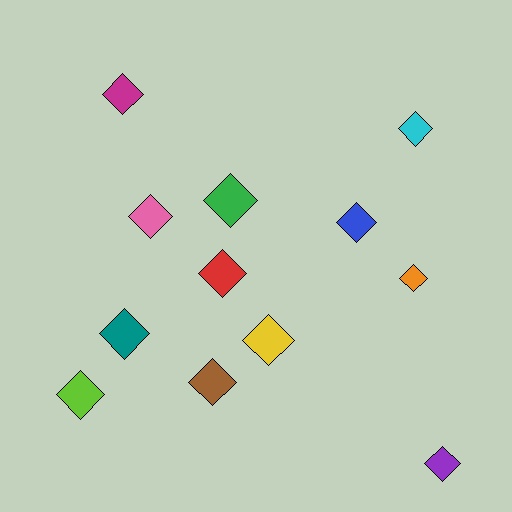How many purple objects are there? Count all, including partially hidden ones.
There is 1 purple object.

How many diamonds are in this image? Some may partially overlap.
There are 12 diamonds.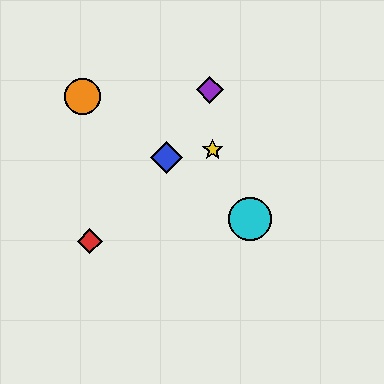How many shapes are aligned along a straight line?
4 shapes (the blue diamond, the green star, the orange circle, the cyan circle) are aligned along a straight line.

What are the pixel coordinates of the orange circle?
The orange circle is at (83, 96).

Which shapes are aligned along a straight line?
The blue diamond, the green star, the orange circle, the cyan circle are aligned along a straight line.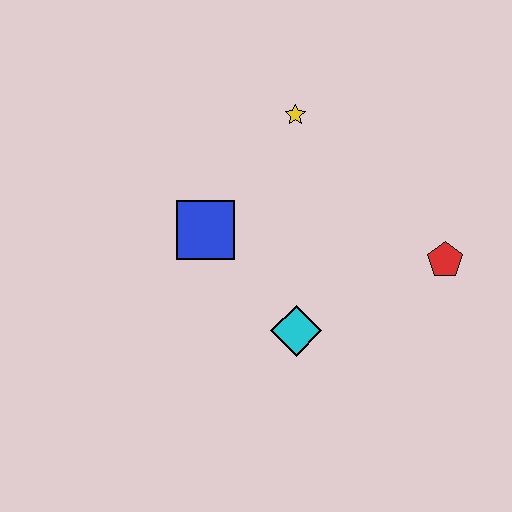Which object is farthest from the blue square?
The red pentagon is farthest from the blue square.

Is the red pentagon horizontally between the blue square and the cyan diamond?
No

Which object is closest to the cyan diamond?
The blue square is closest to the cyan diamond.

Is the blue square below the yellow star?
Yes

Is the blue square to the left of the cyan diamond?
Yes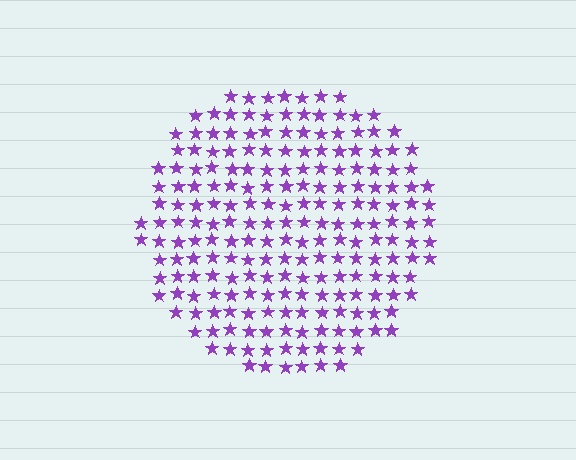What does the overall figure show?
The overall figure shows a circle.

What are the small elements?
The small elements are stars.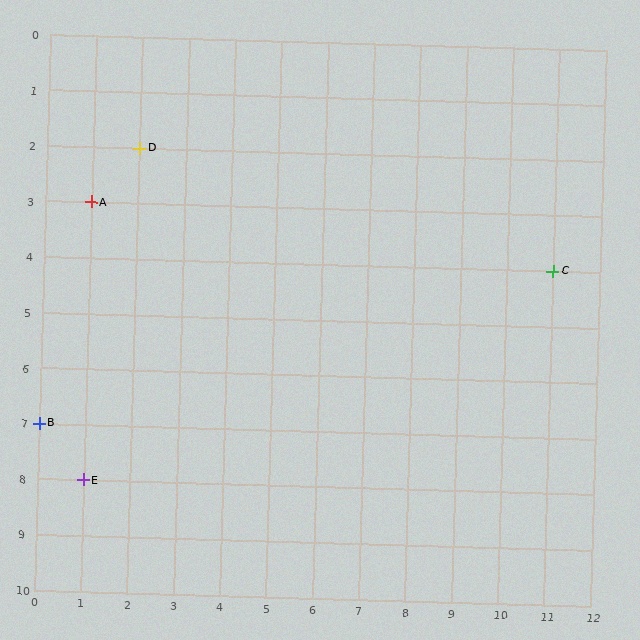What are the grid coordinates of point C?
Point C is at grid coordinates (11, 4).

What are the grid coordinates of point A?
Point A is at grid coordinates (1, 3).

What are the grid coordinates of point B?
Point B is at grid coordinates (0, 7).